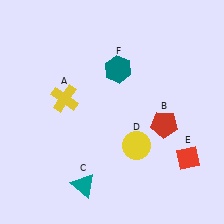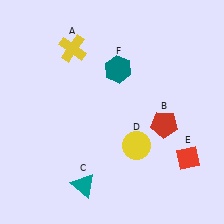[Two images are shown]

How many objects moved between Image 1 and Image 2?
1 object moved between the two images.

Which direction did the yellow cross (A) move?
The yellow cross (A) moved up.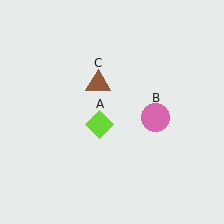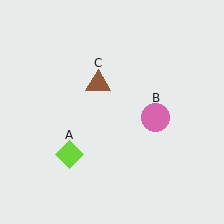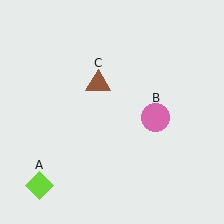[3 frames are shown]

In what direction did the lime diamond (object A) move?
The lime diamond (object A) moved down and to the left.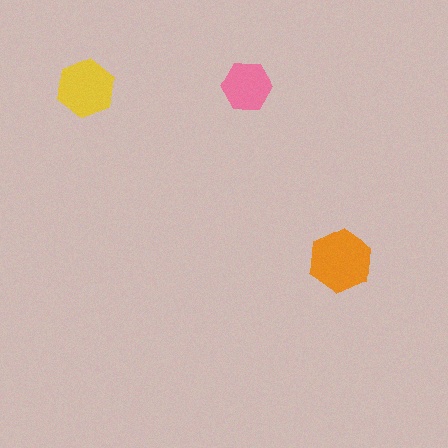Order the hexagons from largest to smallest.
the orange one, the yellow one, the pink one.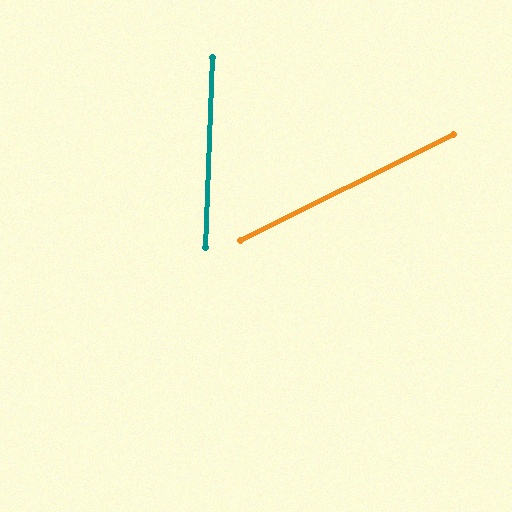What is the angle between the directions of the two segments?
Approximately 62 degrees.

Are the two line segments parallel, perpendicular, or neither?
Neither parallel nor perpendicular — they differ by about 62°.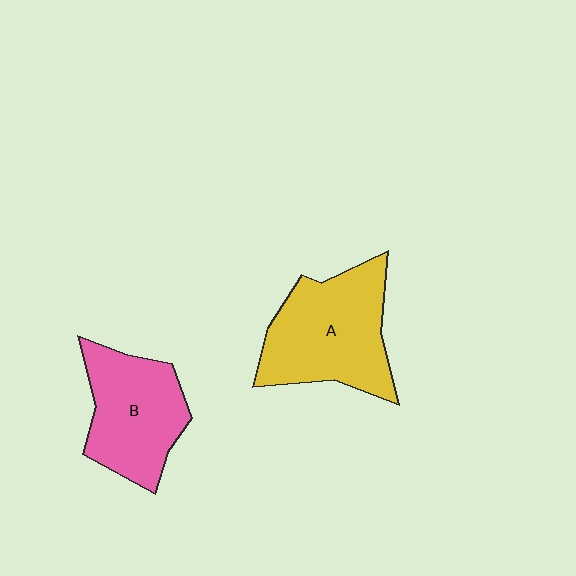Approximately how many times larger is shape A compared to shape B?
Approximately 1.2 times.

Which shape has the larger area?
Shape A (yellow).